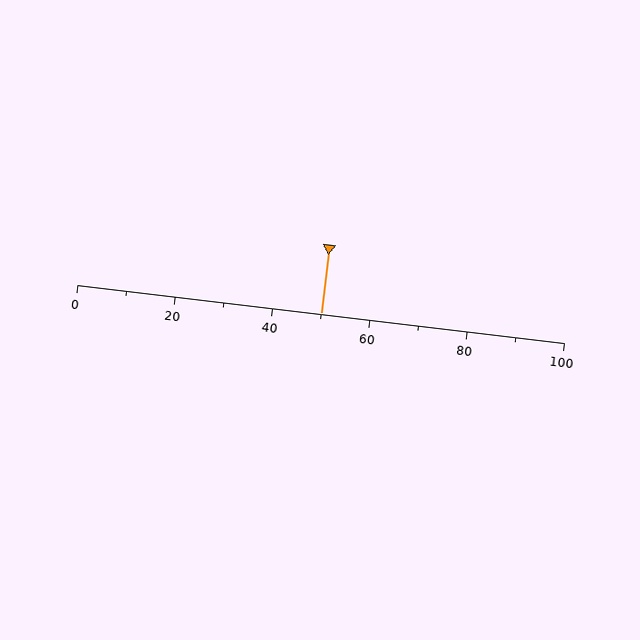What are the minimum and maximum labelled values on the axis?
The axis runs from 0 to 100.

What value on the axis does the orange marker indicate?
The marker indicates approximately 50.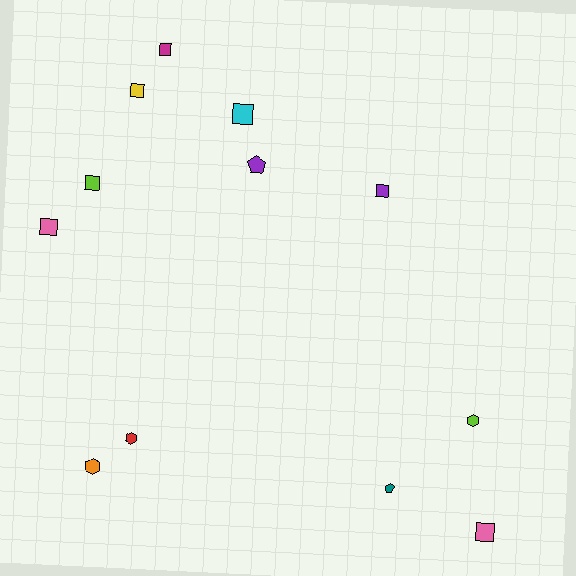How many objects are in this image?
There are 12 objects.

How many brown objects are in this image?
There are no brown objects.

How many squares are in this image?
There are 7 squares.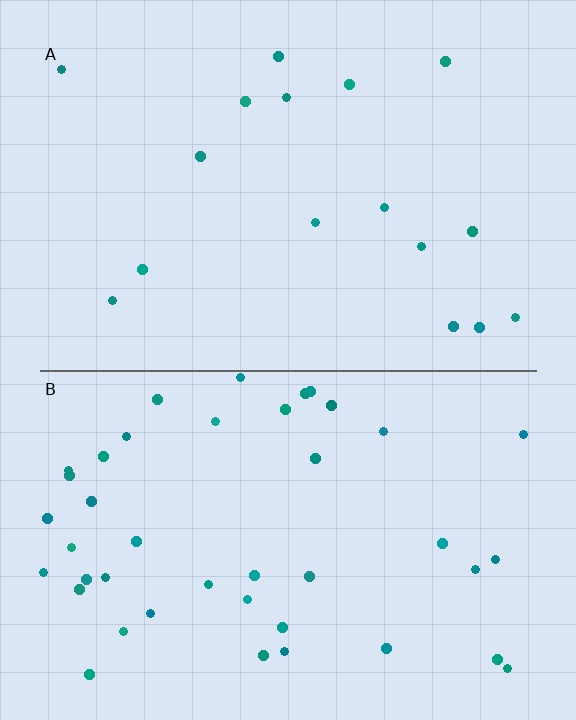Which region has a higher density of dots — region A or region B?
B (the bottom).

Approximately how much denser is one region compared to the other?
Approximately 2.5× — region B over region A.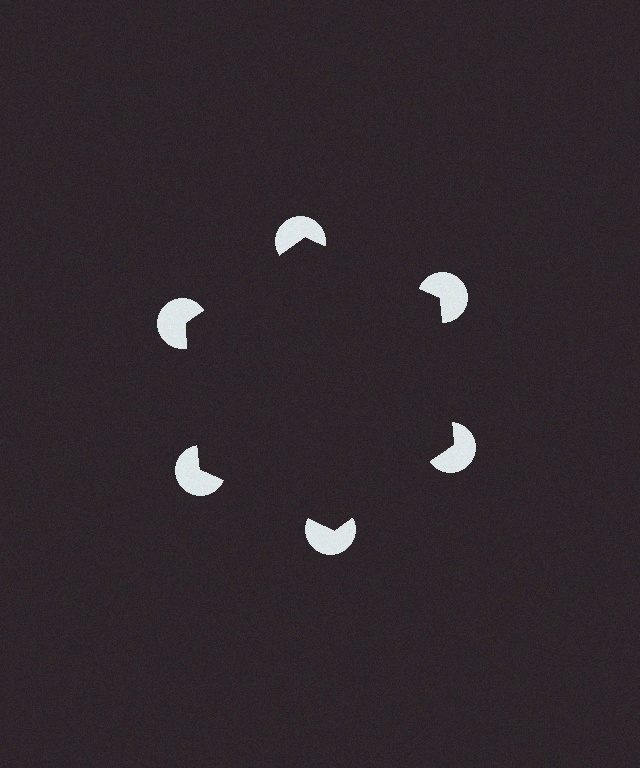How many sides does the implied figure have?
6 sides.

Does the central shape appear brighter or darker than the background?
It typically appears slightly darker than the background, even though no actual brightness change is drawn.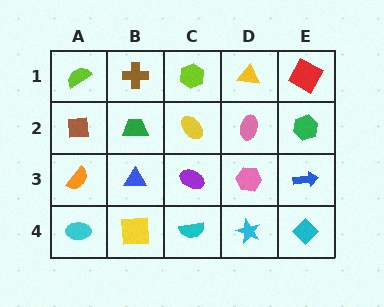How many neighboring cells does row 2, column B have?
4.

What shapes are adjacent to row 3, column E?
A green hexagon (row 2, column E), a cyan diamond (row 4, column E), a pink hexagon (row 3, column D).